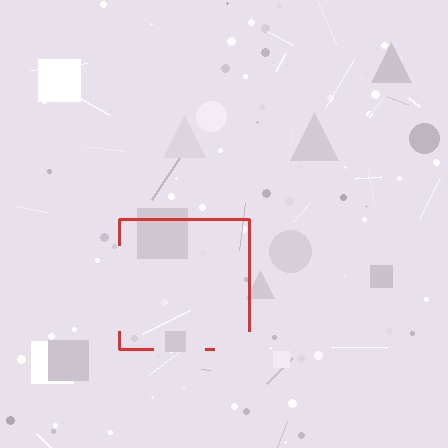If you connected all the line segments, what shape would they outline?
They would outline a square.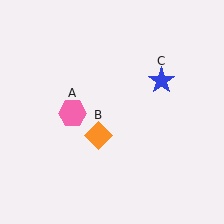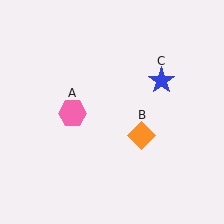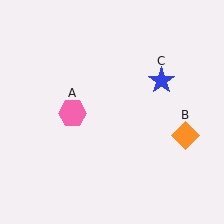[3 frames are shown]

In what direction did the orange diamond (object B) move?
The orange diamond (object B) moved right.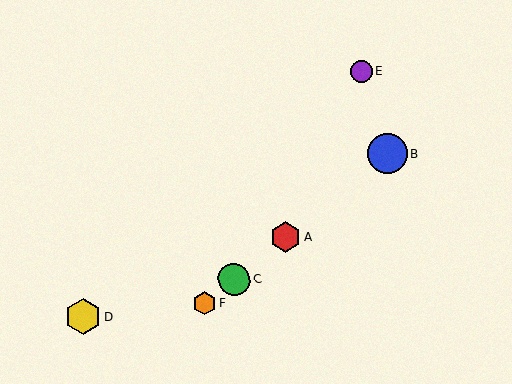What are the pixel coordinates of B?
Object B is at (387, 154).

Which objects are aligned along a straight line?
Objects A, B, C, F are aligned along a straight line.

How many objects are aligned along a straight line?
4 objects (A, B, C, F) are aligned along a straight line.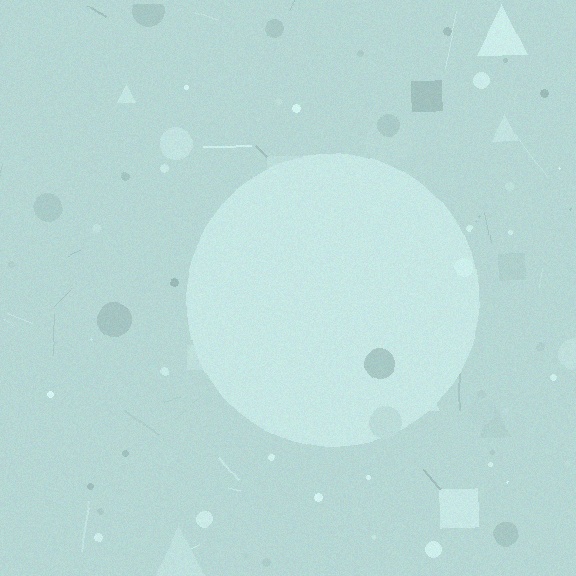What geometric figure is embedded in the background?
A circle is embedded in the background.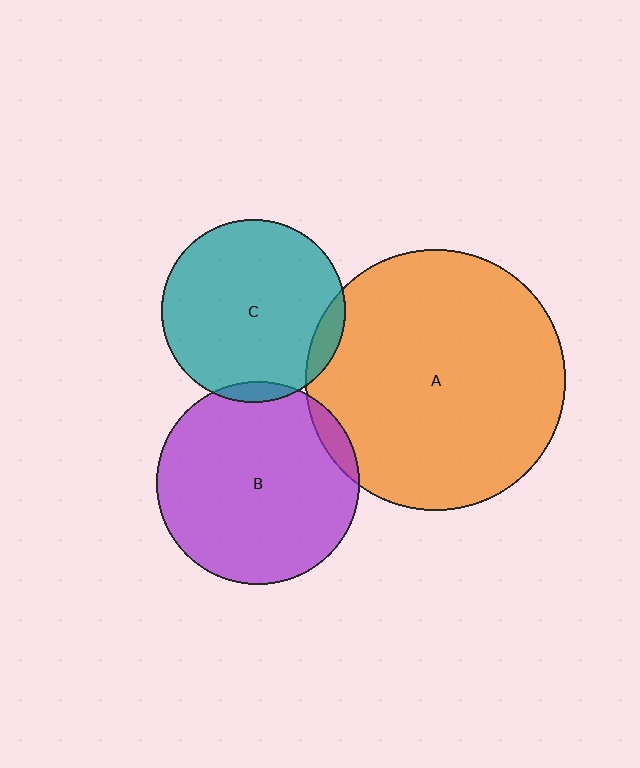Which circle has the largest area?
Circle A (orange).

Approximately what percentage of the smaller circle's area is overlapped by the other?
Approximately 5%.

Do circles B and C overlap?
Yes.